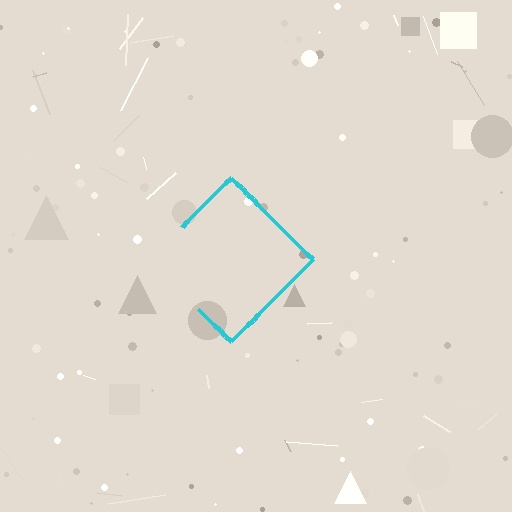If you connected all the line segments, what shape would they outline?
They would outline a diamond.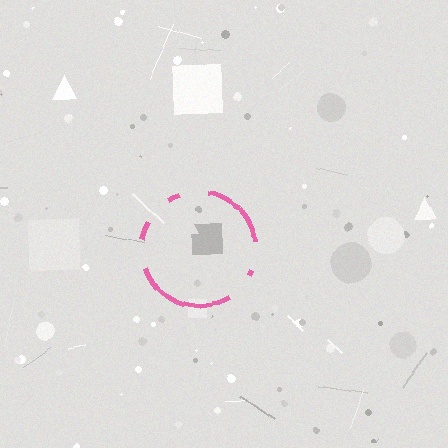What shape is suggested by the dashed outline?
The dashed outline suggests a circle.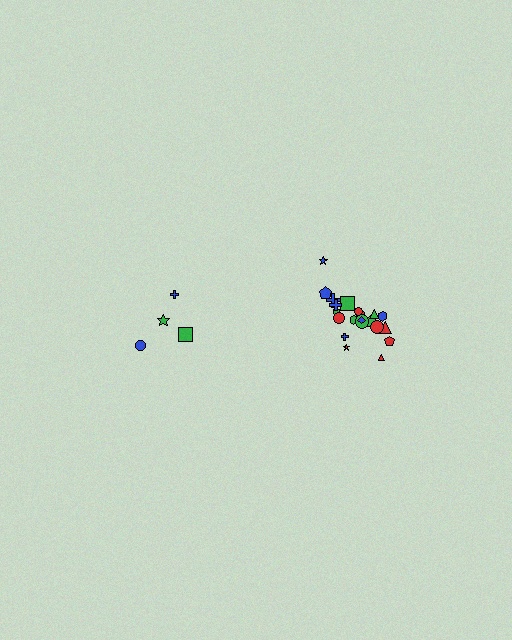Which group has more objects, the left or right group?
The right group.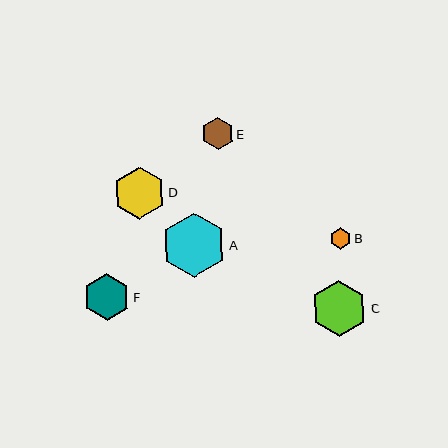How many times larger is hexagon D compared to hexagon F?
Hexagon D is approximately 1.1 times the size of hexagon F.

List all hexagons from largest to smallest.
From largest to smallest: A, C, D, F, E, B.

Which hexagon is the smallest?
Hexagon B is the smallest with a size of approximately 22 pixels.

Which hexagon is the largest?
Hexagon A is the largest with a size of approximately 64 pixels.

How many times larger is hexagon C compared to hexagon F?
Hexagon C is approximately 1.2 times the size of hexagon F.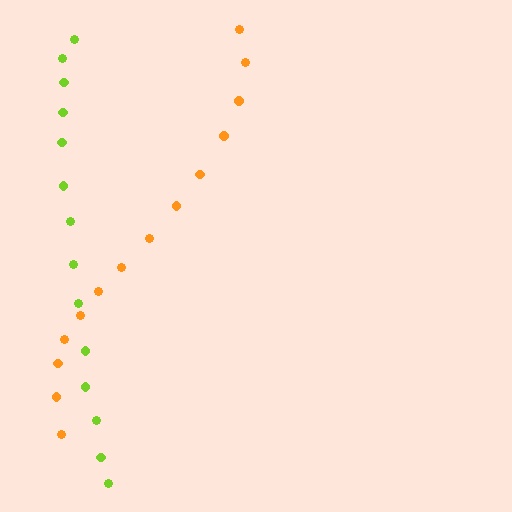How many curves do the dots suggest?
There are 2 distinct paths.